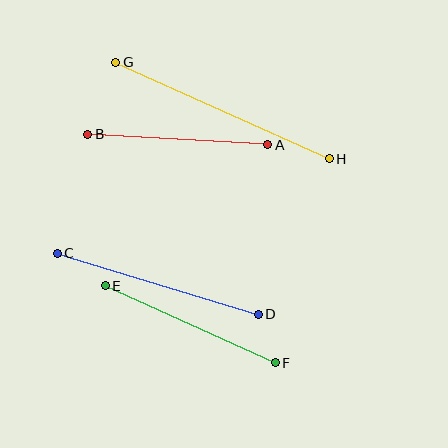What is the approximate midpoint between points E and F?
The midpoint is at approximately (190, 324) pixels.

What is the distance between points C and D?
The distance is approximately 210 pixels.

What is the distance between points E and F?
The distance is approximately 187 pixels.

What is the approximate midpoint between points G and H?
The midpoint is at approximately (222, 111) pixels.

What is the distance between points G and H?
The distance is approximately 234 pixels.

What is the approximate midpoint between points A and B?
The midpoint is at approximately (178, 140) pixels.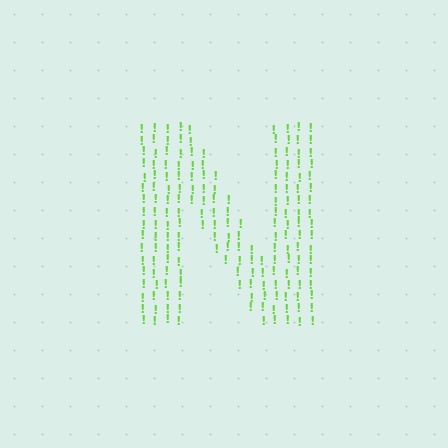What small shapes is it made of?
It is made of small exclamation marks.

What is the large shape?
The large shape is the letter N.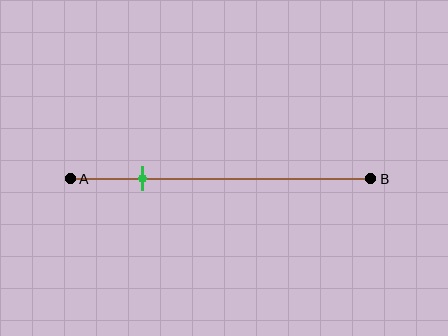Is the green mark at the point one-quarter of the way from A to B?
Yes, the mark is approximately at the one-quarter point.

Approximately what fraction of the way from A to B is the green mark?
The green mark is approximately 25% of the way from A to B.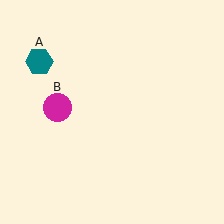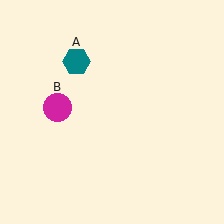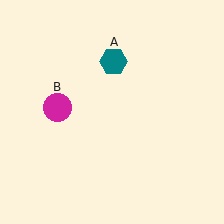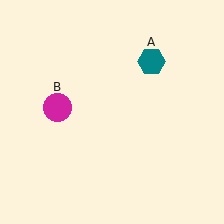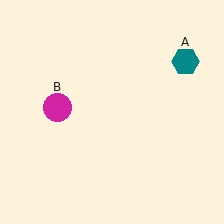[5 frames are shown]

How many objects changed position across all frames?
1 object changed position: teal hexagon (object A).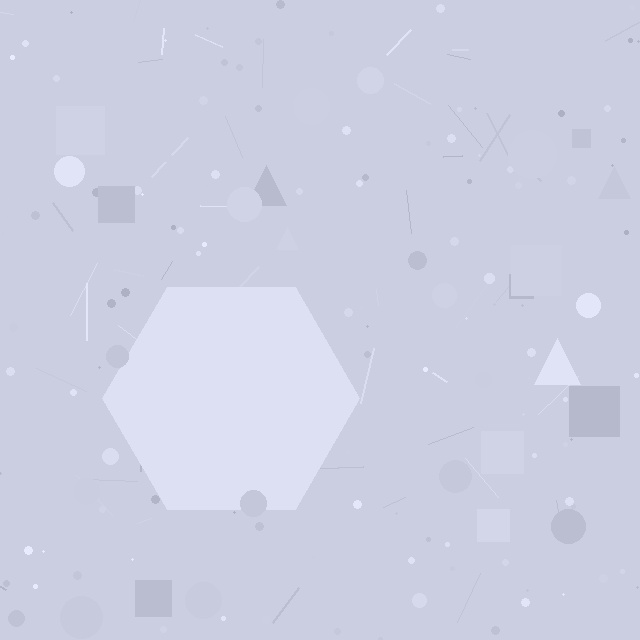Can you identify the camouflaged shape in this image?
The camouflaged shape is a hexagon.